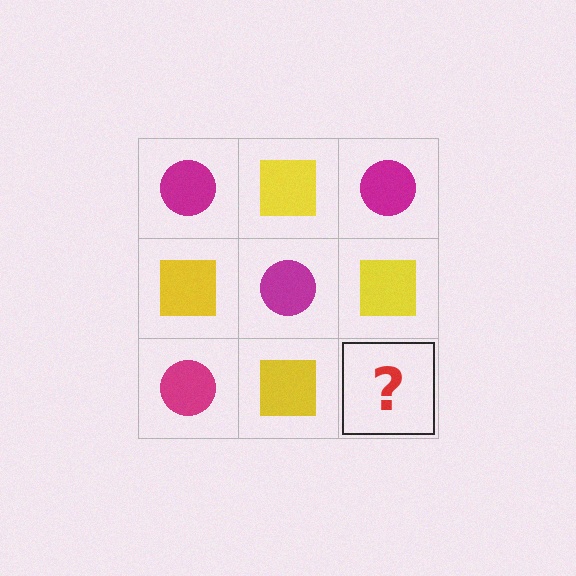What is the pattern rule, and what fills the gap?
The rule is that it alternates magenta circle and yellow square in a checkerboard pattern. The gap should be filled with a magenta circle.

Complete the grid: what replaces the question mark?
The question mark should be replaced with a magenta circle.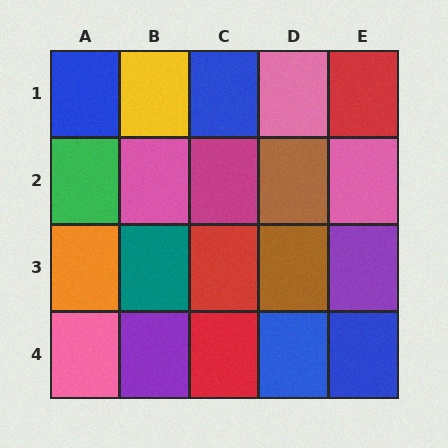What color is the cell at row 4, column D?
Blue.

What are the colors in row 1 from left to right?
Blue, yellow, blue, pink, red.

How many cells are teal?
1 cell is teal.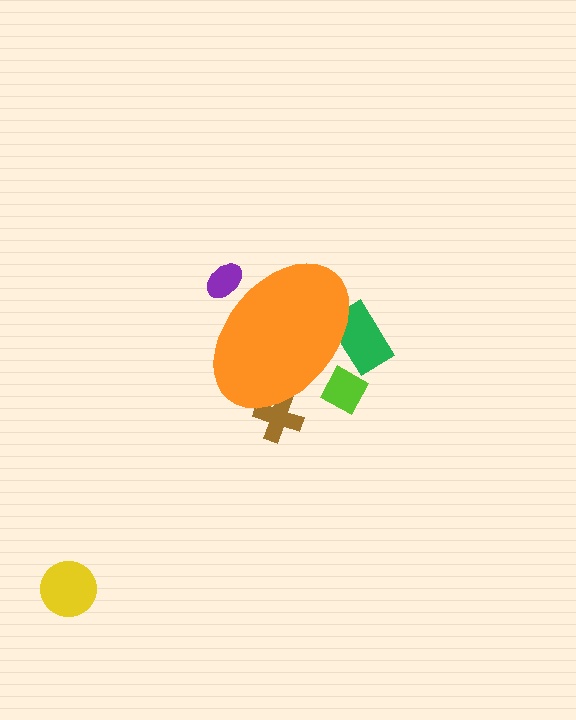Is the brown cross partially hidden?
Yes, the brown cross is partially hidden behind the orange ellipse.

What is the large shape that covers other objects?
An orange ellipse.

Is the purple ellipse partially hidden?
Yes, the purple ellipse is partially hidden behind the orange ellipse.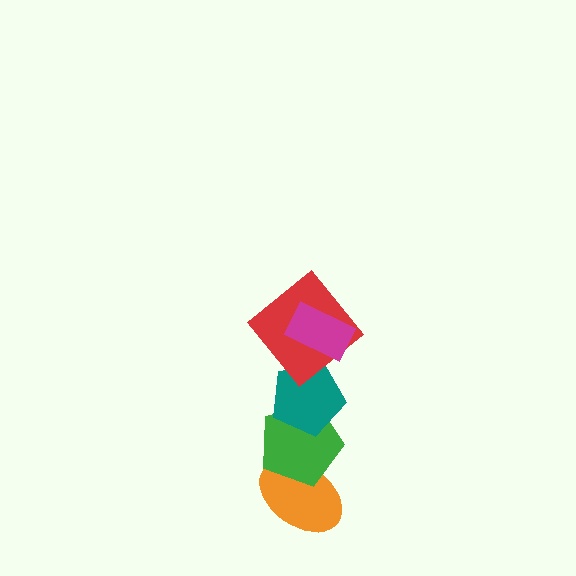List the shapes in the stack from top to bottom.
From top to bottom: the magenta rectangle, the red diamond, the teal pentagon, the green pentagon, the orange ellipse.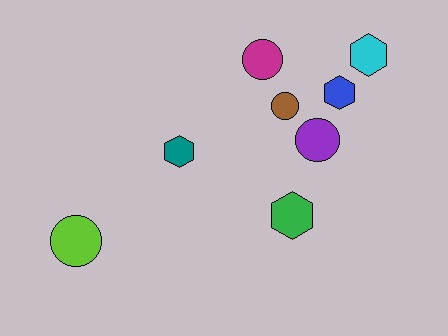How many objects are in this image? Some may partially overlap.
There are 8 objects.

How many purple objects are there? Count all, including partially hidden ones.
There is 1 purple object.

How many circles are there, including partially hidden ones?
There are 4 circles.